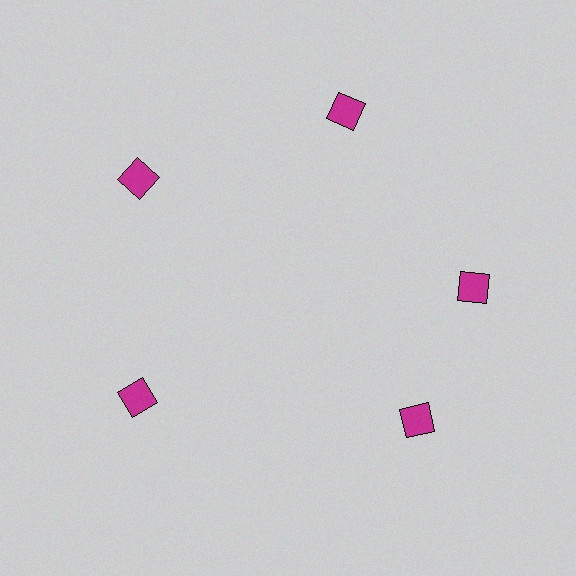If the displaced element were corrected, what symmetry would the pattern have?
It would have 5-fold rotational symmetry — the pattern would map onto itself every 72 degrees.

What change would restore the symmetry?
The symmetry would be restored by rotating it back into even spacing with its neighbors so that all 5 diamonds sit at equal angles and equal distance from the center.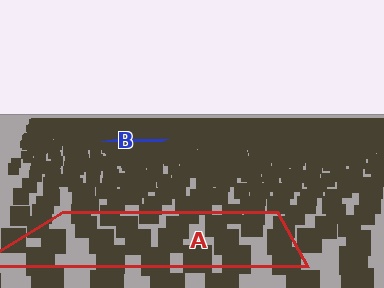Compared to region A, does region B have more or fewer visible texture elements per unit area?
Region B has more texture elements per unit area — they are packed more densely because it is farther away.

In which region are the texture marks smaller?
The texture marks are smaller in region B, because it is farther away.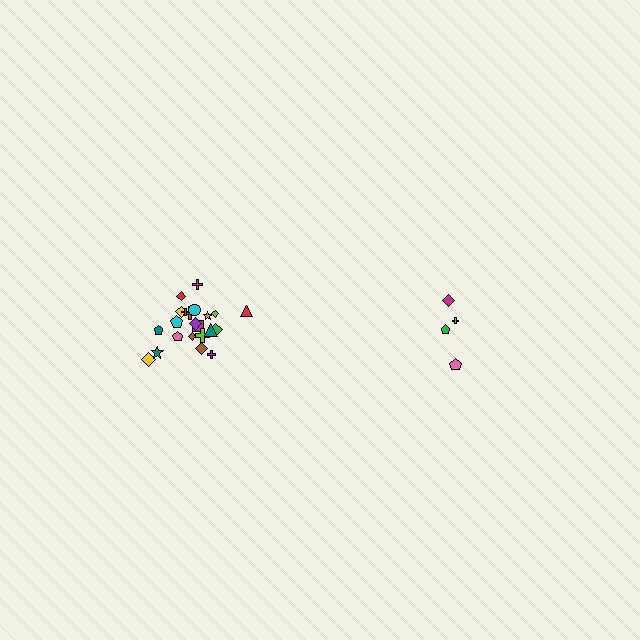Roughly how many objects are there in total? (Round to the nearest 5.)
Roughly 25 objects in total.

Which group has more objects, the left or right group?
The left group.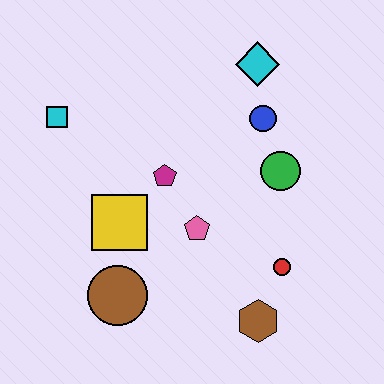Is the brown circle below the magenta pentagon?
Yes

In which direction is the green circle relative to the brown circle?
The green circle is to the right of the brown circle.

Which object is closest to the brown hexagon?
The red circle is closest to the brown hexagon.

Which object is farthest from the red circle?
The cyan square is farthest from the red circle.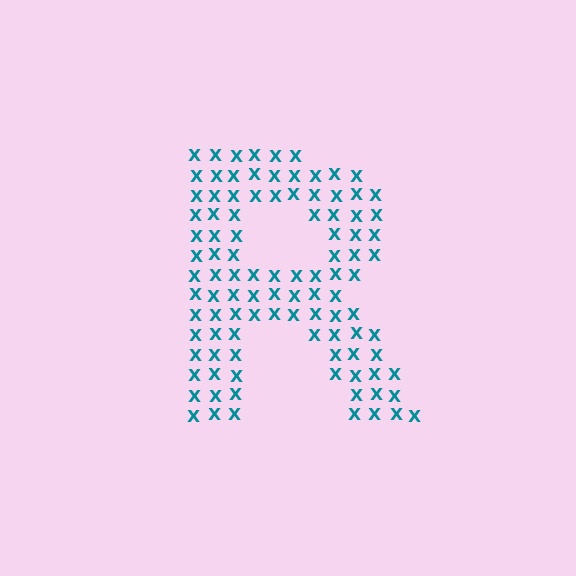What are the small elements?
The small elements are letter X's.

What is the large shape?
The large shape is the letter R.